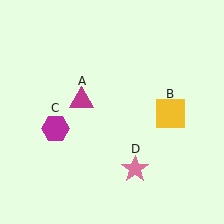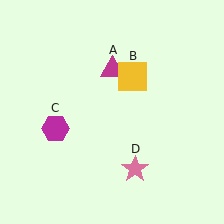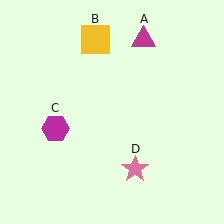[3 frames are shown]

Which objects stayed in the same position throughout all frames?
Magenta hexagon (object C) and pink star (object D) remained stationary.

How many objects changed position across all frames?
2 objects changed position: magenta triangle (object A), yellow square (object B).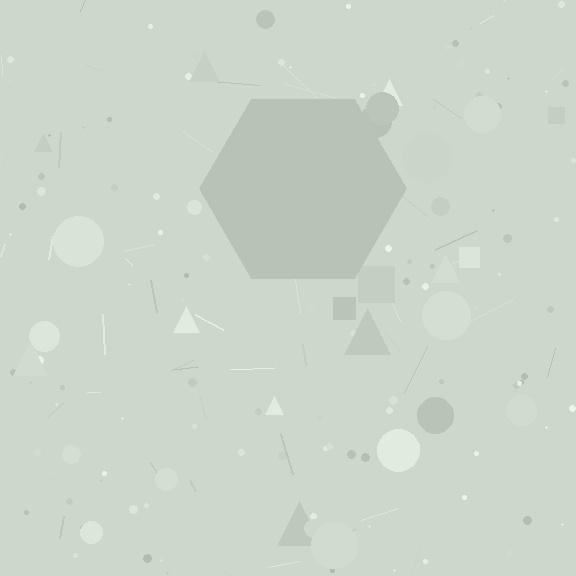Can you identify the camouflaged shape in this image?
The camouflaged shape is a hexagon.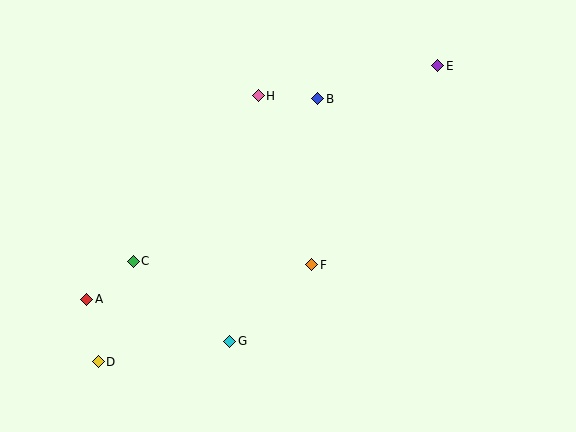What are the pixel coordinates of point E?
Point E is at (438, 66).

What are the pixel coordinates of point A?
Point A is at (87, 299).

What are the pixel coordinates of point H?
Point H is at (258, 96).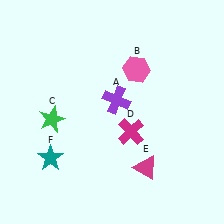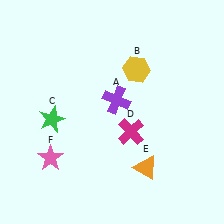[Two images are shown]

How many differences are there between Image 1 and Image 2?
There are 3 differences between the two images.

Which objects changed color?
B changed from pink to yellow. E changed from magenta to orange. F changed from teal to pink.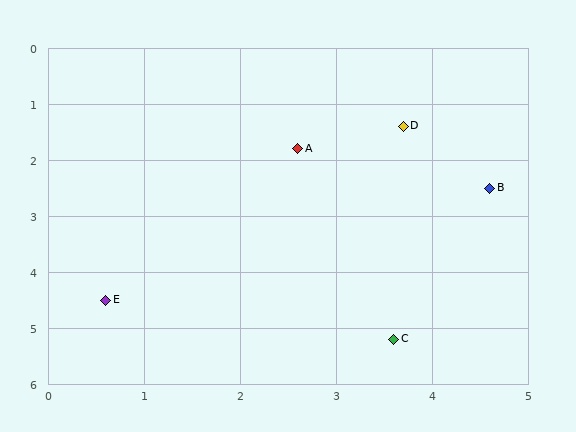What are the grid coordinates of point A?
Point A is at approximately (2.6, 1.8).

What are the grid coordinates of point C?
Point C is at approximately (3.6, 5.2).